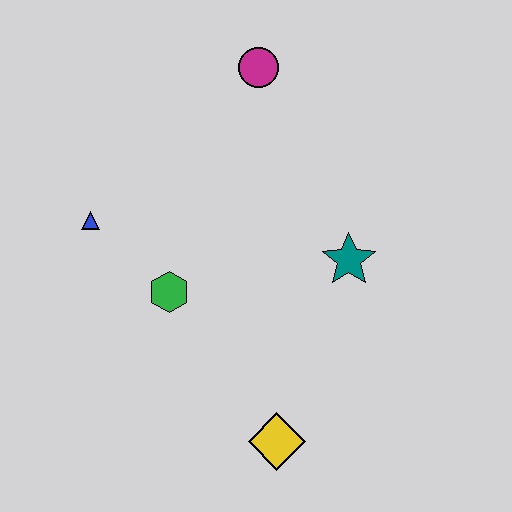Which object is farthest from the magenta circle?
The yellow diamond is farthest from the magenta circle.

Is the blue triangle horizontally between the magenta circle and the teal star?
No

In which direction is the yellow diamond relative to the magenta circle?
The yellow diamond is below the magenta circle.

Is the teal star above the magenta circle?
No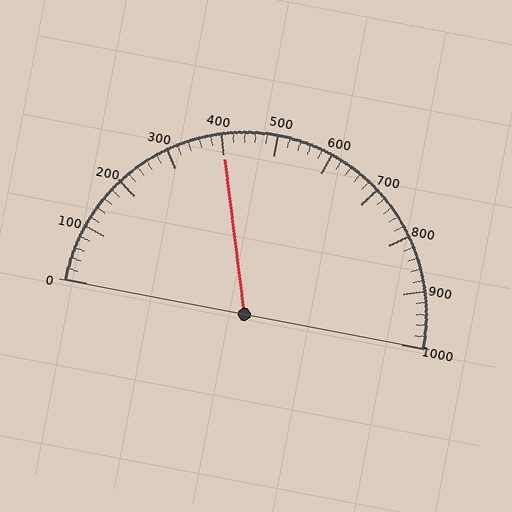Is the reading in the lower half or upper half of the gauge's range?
The reading is in the lower half of the range (0 to 1000).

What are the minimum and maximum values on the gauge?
The gauge ranges from 0 to 1000.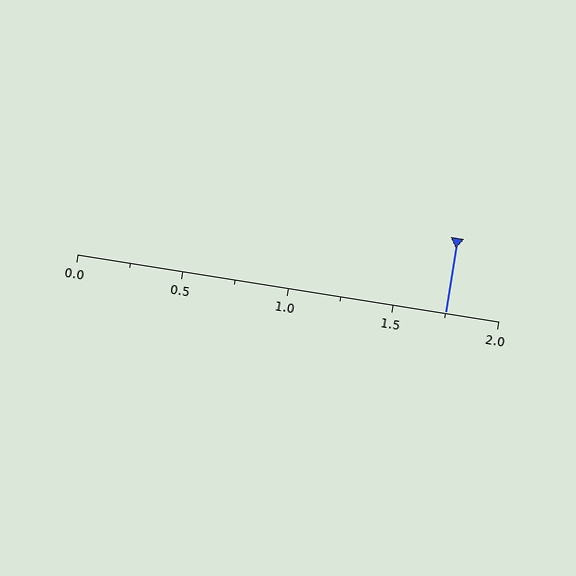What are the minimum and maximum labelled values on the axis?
The axis runs from 0.0 to 2.0.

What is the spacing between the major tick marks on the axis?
The major ticks are spaced 0.5 apart.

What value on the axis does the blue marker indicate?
The marker indicates approximately 1.75.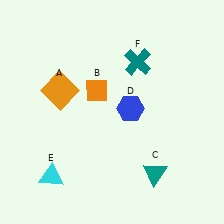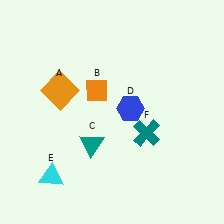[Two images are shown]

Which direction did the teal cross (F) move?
The teal cross (F) moved down.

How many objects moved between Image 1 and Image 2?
2 objects moved between the two images.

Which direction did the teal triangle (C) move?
The teal triangle (C) moved left.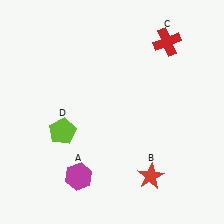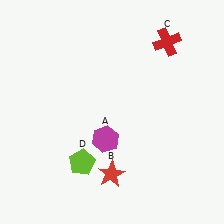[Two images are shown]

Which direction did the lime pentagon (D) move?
The lime pentagon (D) moved down.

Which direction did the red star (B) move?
The red star (B) moved left.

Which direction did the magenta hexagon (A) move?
The magenta hexagon (A) moved up.